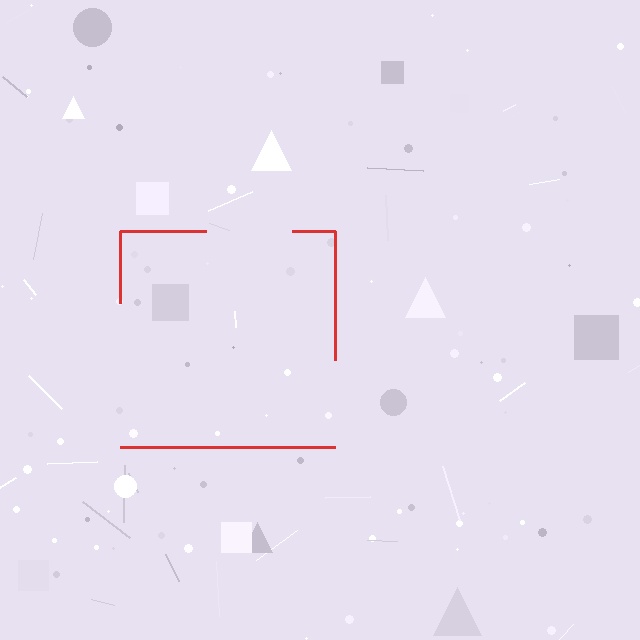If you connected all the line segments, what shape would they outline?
They would outline a square.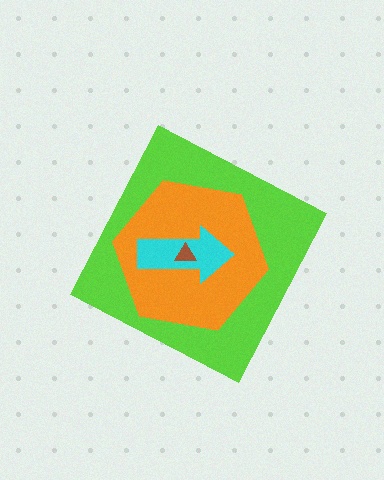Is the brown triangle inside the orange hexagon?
Yes.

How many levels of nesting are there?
4.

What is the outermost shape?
The lime diamond.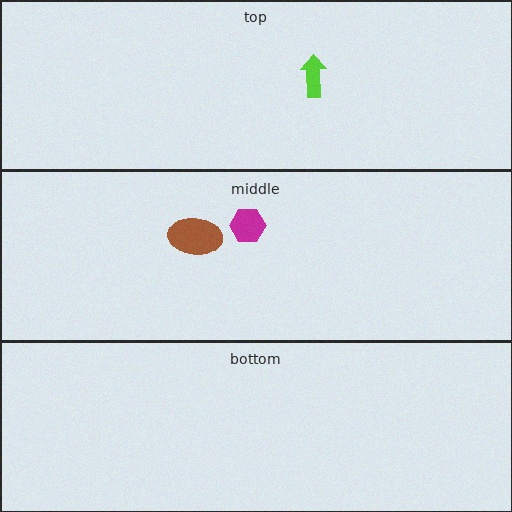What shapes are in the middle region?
The magenta hexagon, the brown ellipse.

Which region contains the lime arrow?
The top region.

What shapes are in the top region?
The lime arrow.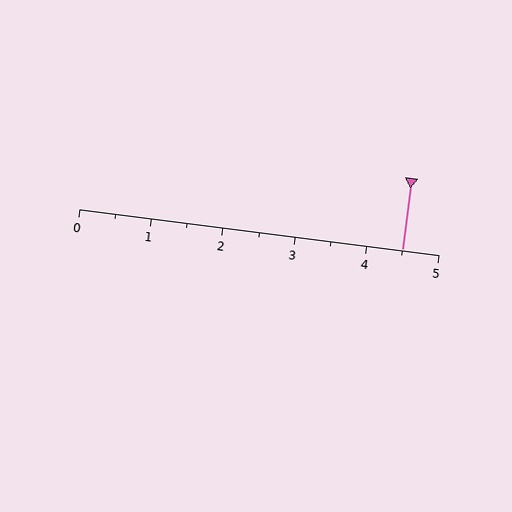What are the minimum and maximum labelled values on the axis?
The axis runs from 0 to 5.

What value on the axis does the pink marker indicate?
The marker indicates approximately 4.5.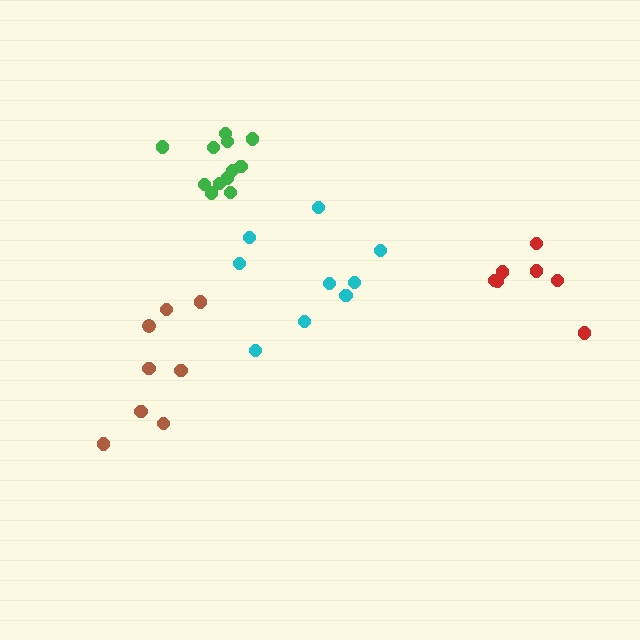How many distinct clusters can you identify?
There are 4 distinct clusters.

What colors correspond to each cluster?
The clusters are colored: cyan, red, green, brown.